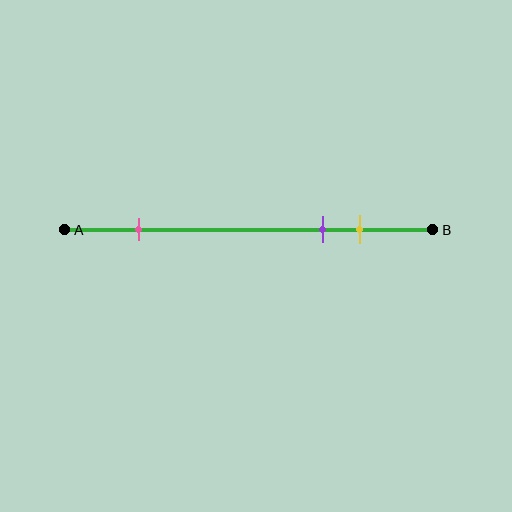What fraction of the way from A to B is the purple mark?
The purple mark is approximately 70% (0.7) of the way from A to B.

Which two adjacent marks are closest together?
The purple and yellow marks are the closest adjacent pair.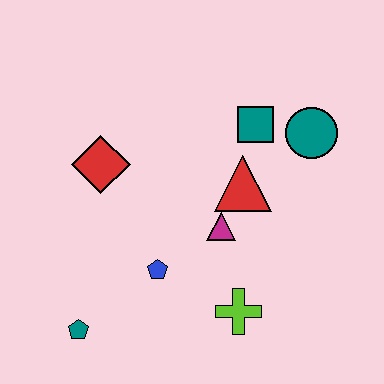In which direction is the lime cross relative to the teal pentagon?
The lime cross is to the right of the teal pentagon.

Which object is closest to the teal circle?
The teal square is closest to the teal circle.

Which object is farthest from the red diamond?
The teal circle is farthest from the red diamond.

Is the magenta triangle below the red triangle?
Yes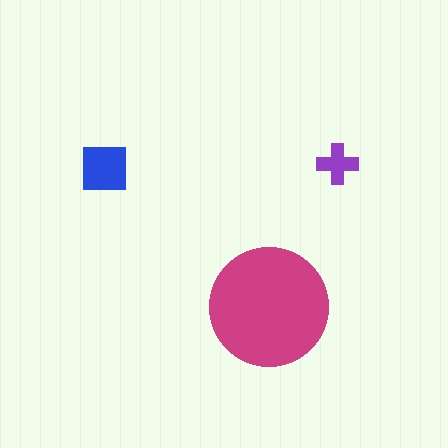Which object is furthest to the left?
The blue square is leftmost.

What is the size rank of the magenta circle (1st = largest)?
1st.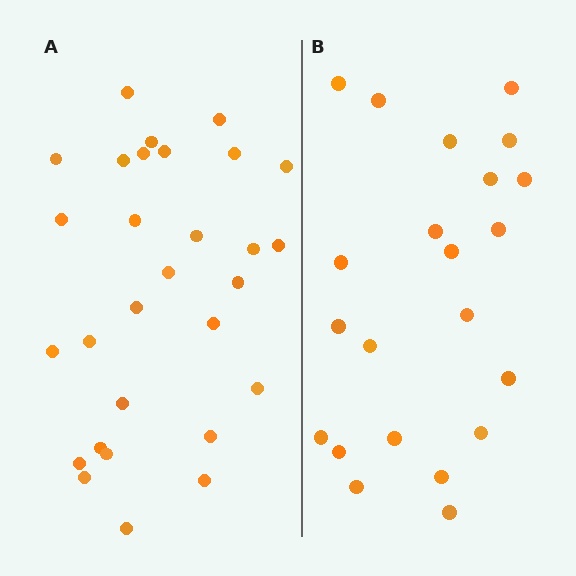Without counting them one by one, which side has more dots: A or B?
Region A (the left region) has more dots.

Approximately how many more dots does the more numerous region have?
Region A has roughly 8 or so more dots than region B.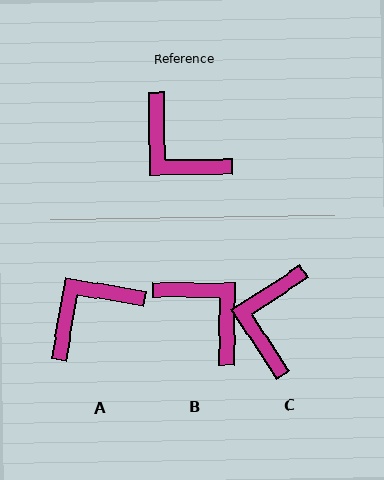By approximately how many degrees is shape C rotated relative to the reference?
Approximately 57 degrees clockwise.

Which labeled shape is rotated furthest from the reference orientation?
B, about 179 degrees away.